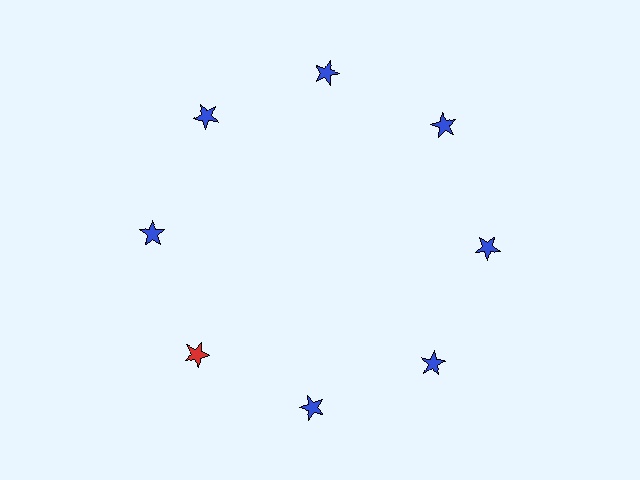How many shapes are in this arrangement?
There are 8 shapes arranged in a ring pattern.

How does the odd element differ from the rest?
It has a different color: red instead of blue.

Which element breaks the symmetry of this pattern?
The red star at roughly the 8 o'clock position breaks the symmetry. All other shapes are blue stars.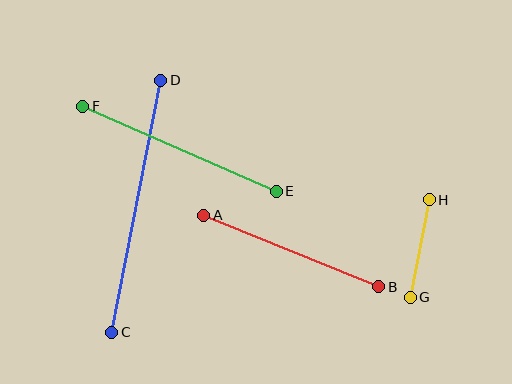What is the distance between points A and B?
The distance is approximately 189 pixels.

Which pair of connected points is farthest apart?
Points C and D are farthest apart.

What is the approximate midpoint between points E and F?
The midpoint is at approximately (180, 149) pixels.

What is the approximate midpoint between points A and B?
The midpoint is at approximately (291, 251) pixels.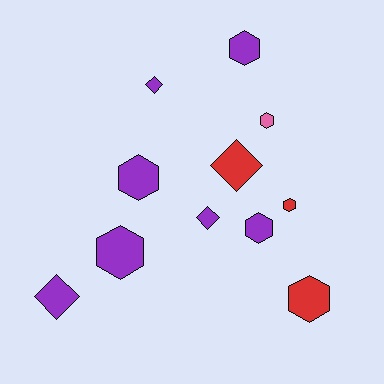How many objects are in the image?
There are 11 objects.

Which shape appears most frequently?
Hexagon, with 7 objects.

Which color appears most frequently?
Purple, with 7 objects.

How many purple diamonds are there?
There are 3 purple diamonds.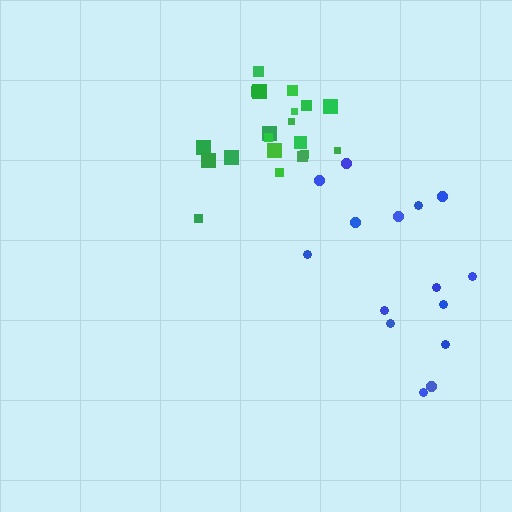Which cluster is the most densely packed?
Green.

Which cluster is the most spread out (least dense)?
Blue.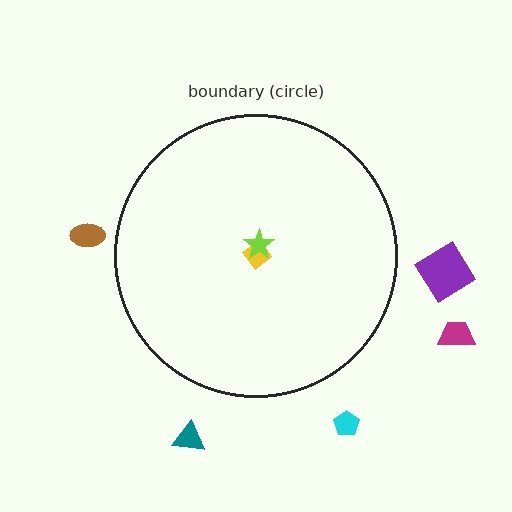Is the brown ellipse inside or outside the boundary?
Outside.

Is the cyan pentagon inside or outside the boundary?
Outside.